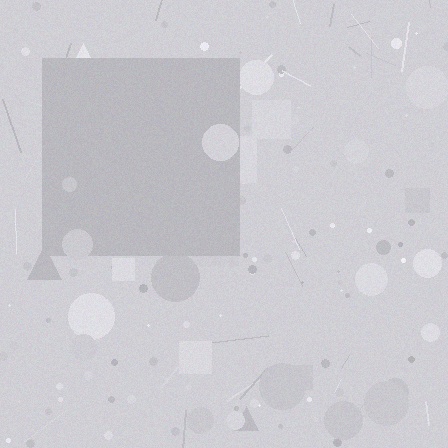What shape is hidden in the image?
A square is hidden in the image.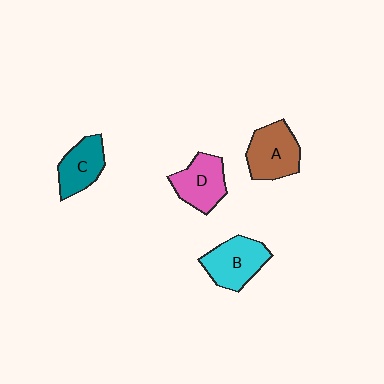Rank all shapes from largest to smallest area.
From largest to smallest: B (cyan), A (brown), D (pink), C (teal).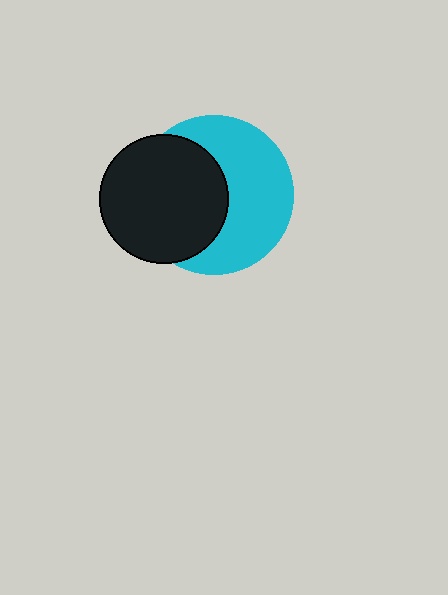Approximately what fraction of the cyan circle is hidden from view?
Roughly 46% of the cyan circle is hidden behind the black circle.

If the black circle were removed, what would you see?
You would see the complete cyan circle.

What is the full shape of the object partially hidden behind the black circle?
The partially hidden object is a cyan circle.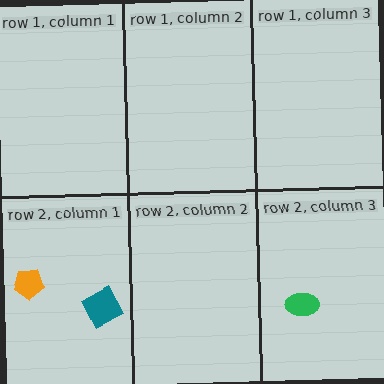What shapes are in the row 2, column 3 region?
The green ellipse.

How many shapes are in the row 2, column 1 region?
2.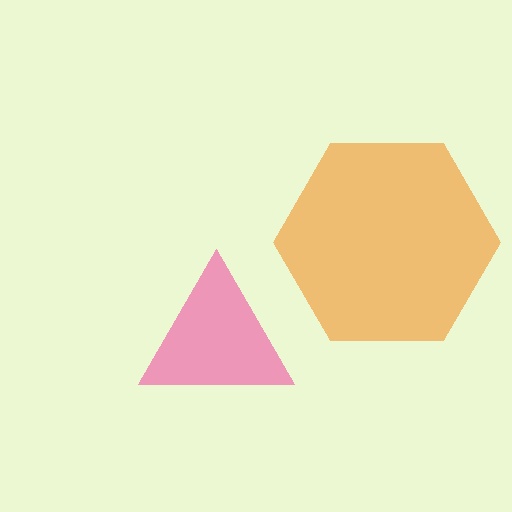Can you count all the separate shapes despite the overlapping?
Yes, there are 2 separate shapes.